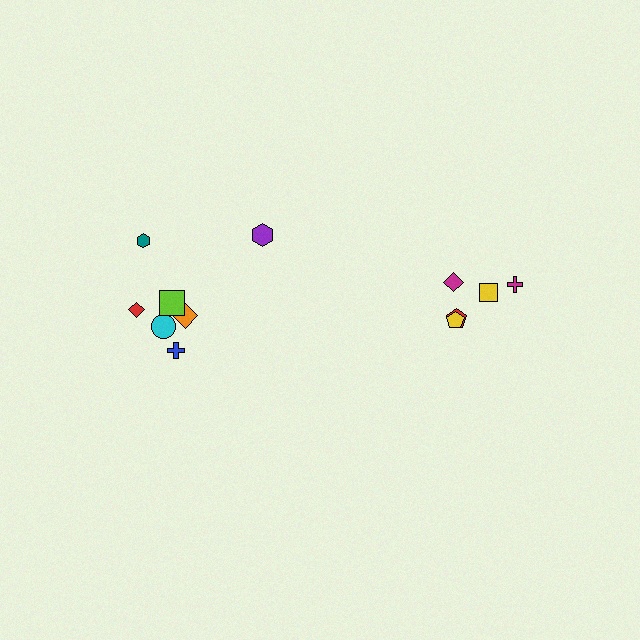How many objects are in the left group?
There are 7 objects.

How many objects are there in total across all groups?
There are 12 objects.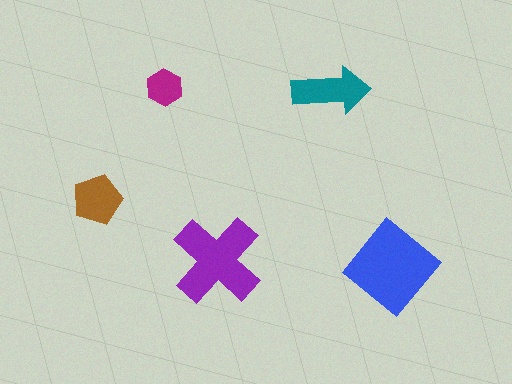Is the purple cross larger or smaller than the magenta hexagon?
Larger.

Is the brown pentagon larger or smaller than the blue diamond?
Smaller.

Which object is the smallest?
The magenta hexagon.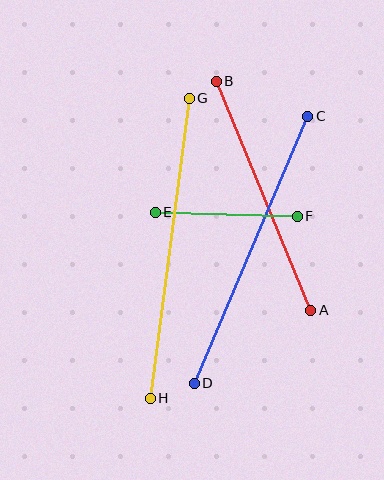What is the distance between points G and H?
The distance is approximately 302 pixels.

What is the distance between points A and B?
The distance is approximately 248 pixels.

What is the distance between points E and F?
The distance is approximately 142 pixels.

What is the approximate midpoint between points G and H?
The midpoint is at approximately (170, 248) pixels.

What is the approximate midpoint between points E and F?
The midpoint is at approximately (226, 214) pixels.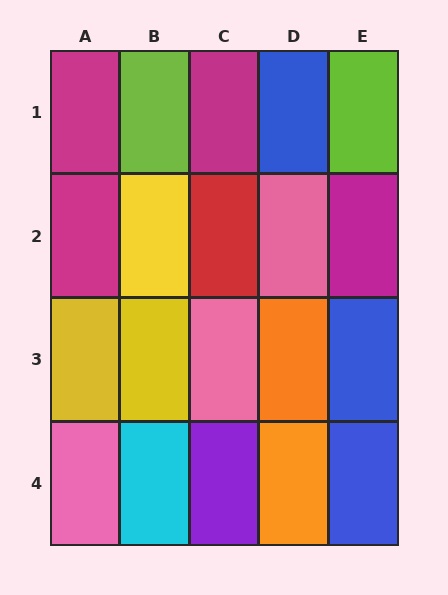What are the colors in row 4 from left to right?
Pink, cyan, purple, orange, blue.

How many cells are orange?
2 cells are orange.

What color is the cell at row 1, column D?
Blue.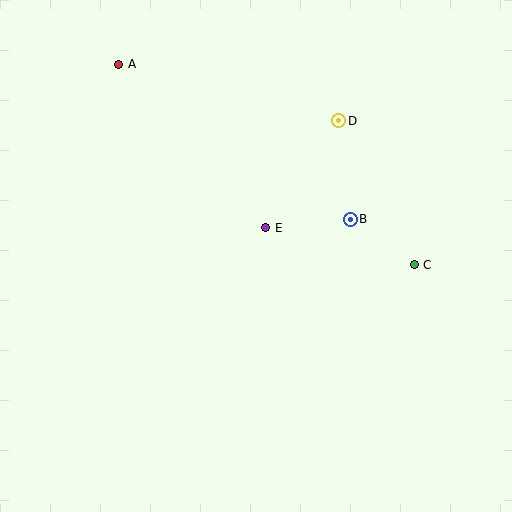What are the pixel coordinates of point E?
Point E is at (266, 228).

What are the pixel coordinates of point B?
Point B is at (350, 219).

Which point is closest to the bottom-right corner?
Point C is closest to the bottom-right corner.